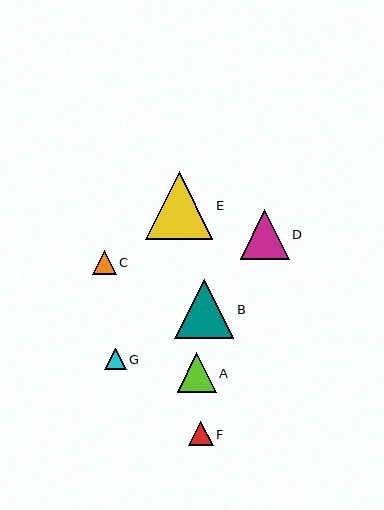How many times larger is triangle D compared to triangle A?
Triangle D is approximately 1.3 times the size of triangle A.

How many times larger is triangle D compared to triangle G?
Triangle D is approximately 2.3 times the size of triangle G.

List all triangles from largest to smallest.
From largest to smallest: E, B, D, A, F, C, G.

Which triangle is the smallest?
Triangle G is the smallest with a size of approximately 21 pixels.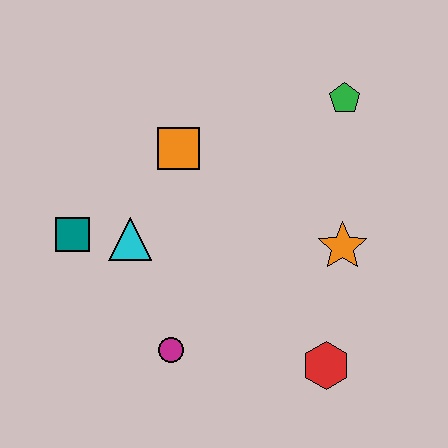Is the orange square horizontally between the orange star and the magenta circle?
Yes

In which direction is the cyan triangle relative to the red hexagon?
The cyan triangle is to the left of the red hexagon.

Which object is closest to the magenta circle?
The cyan triangle is closest to the magenta circle.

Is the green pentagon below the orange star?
No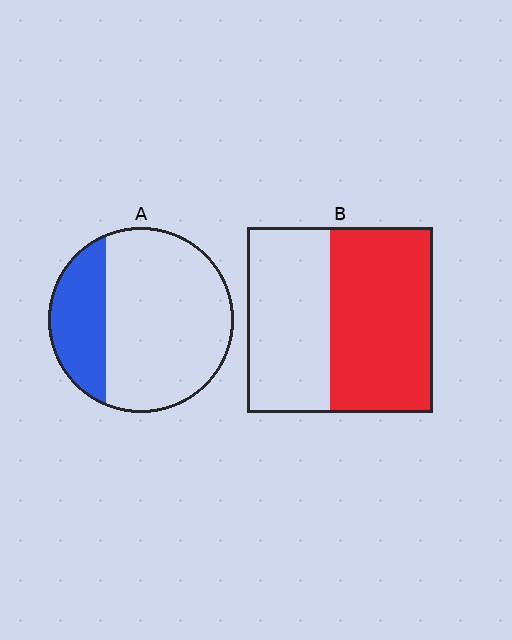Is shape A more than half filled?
No.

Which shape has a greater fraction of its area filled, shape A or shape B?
Shape B.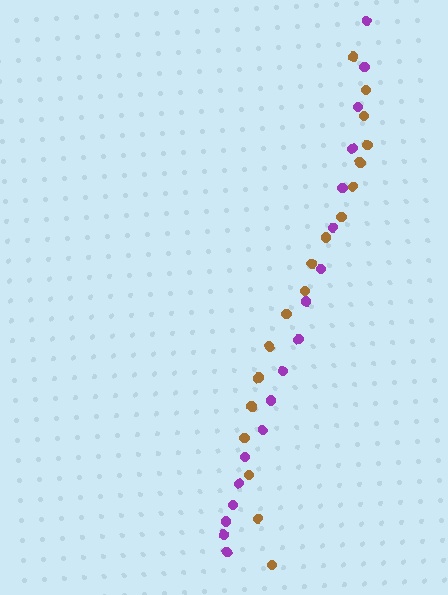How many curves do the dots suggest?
There are 2 distinct paths.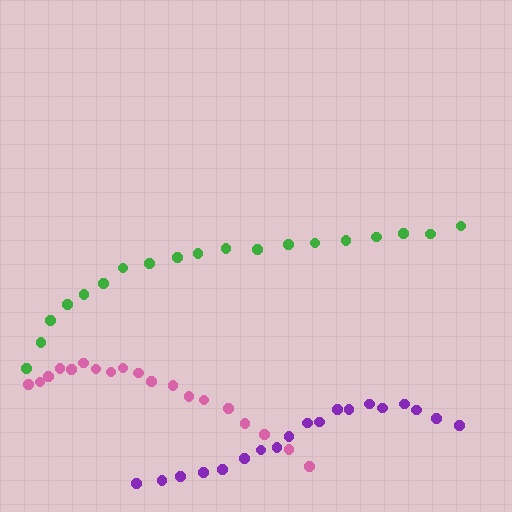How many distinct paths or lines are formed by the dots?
There are 3 distinct paths.